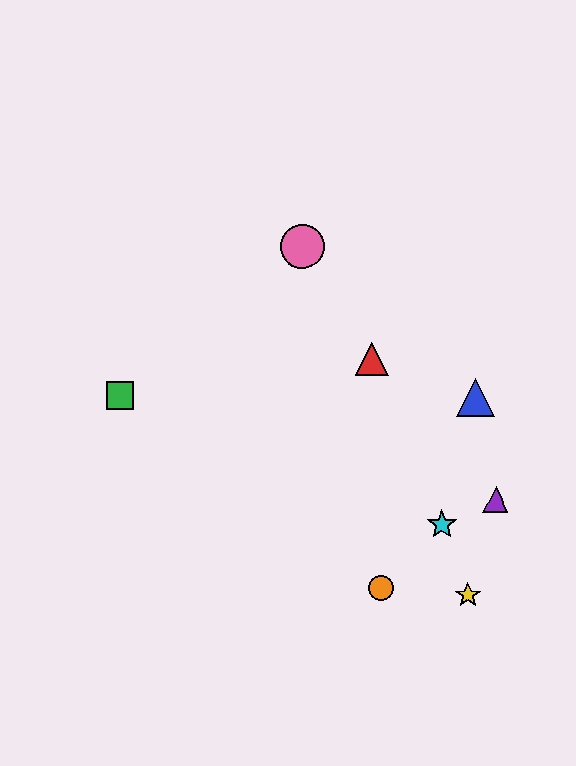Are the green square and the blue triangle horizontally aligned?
Yes, both are at y≈396.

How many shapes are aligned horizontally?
2 shapes (the blue triangle, the green square) are aligned horizontally.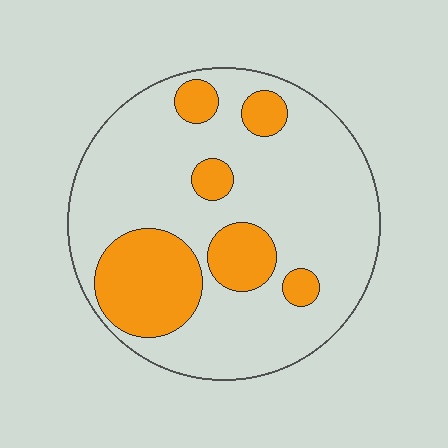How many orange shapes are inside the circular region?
6.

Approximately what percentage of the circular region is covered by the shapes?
Approximately 25%.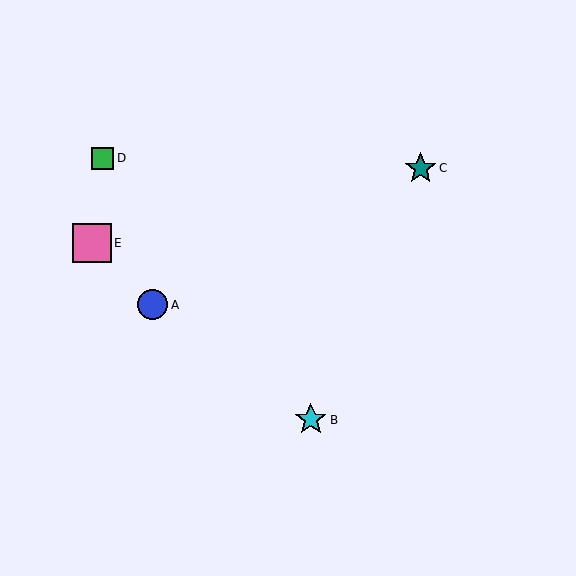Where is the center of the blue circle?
The center of the blue circle is at (153, 305).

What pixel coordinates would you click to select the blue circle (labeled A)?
Click at (153, 305) to select the blue circle A.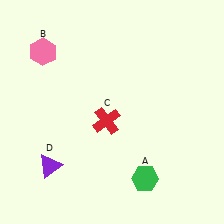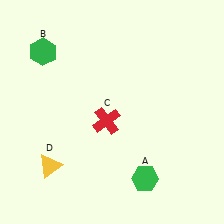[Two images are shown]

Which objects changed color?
B changed from pink to green. D changed from purple to yellow.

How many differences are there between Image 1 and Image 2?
There are 2 differences between the two images.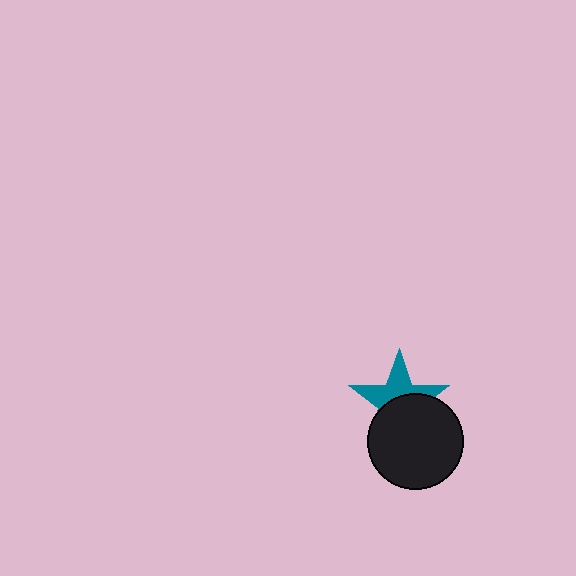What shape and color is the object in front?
The object in front is a black circle.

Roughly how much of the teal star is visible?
About half of it is visible (roughly 46%).